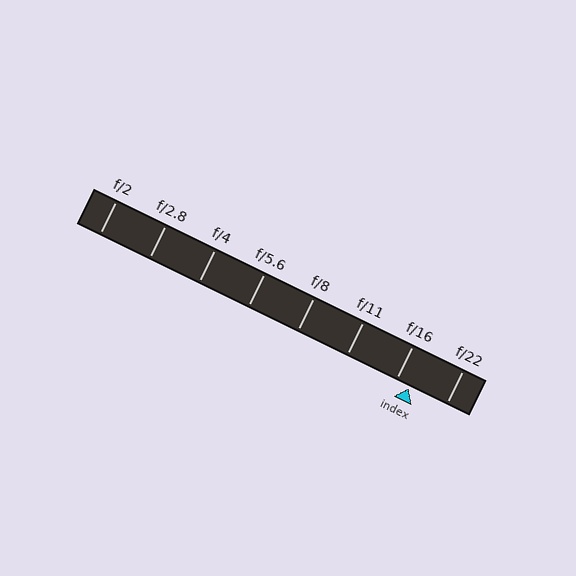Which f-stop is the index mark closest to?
The index mark is closest to f/16.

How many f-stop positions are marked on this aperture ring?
There are 8 f-stop positions marked.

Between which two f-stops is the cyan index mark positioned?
The index mark is between f/16 and f/22.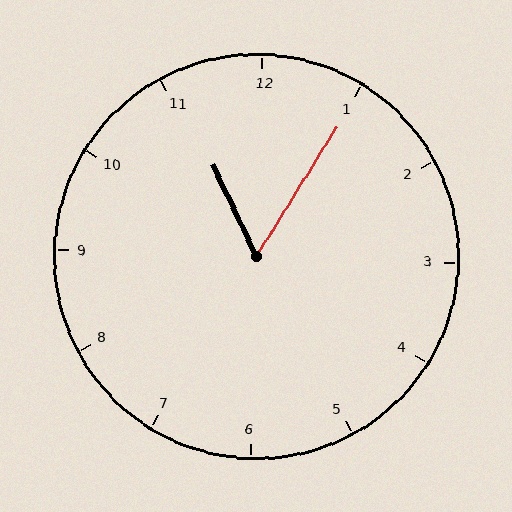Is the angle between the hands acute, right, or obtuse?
It is acute.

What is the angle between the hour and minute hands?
Approximately 58 degrees.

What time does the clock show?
11:05.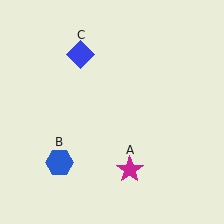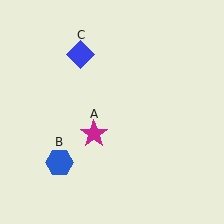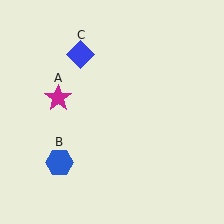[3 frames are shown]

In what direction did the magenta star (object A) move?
The magenta star (object A) moved up and to the left.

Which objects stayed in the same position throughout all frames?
Blue hexagon (object B) and blue diamond (object C) remained stationary.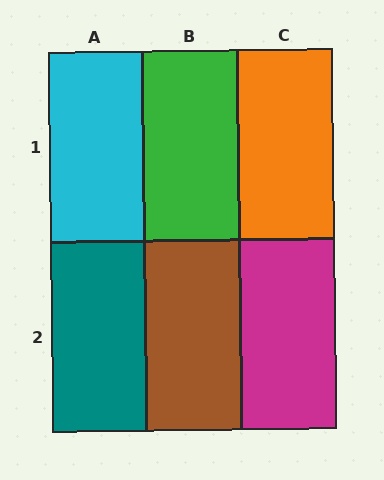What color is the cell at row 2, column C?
Magenta.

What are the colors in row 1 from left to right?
Cyan, green, orange.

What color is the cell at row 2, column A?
Teal.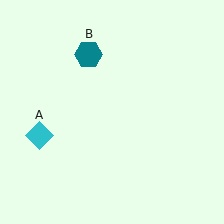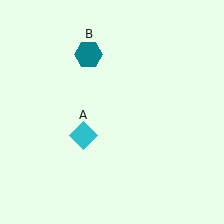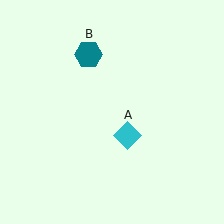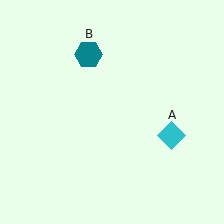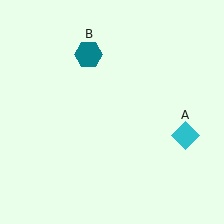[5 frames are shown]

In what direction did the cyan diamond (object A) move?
The cyan diamond (object A) moved right.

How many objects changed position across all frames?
1 object changed position: cyan diamond (object A).